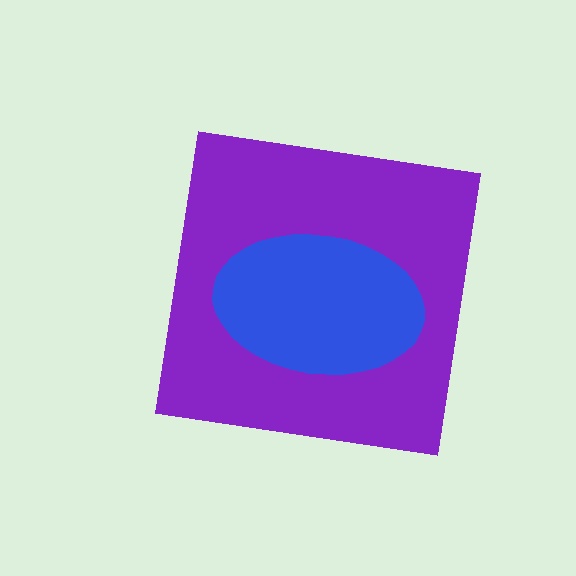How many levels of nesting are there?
2.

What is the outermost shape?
The purple square.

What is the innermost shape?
The blue ellipse.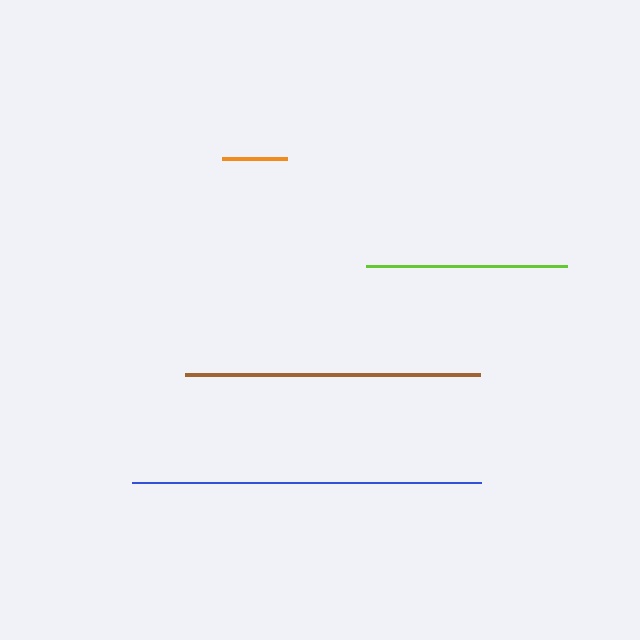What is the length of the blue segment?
The blue segment is approximately 349 pixels long.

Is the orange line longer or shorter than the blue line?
The blue line is longer than the orange line.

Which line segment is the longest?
The blue line is the longest at approximately 349 pixels.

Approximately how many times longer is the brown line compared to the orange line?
The brown line is approximately 4.6 times the length of the orange line.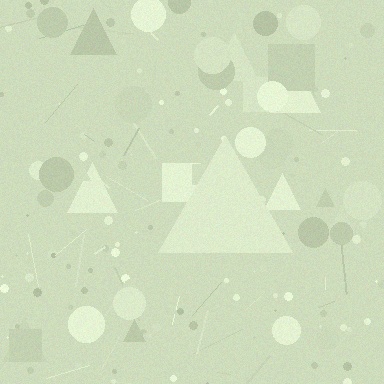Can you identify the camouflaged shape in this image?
The camouflaged shape is a triangle.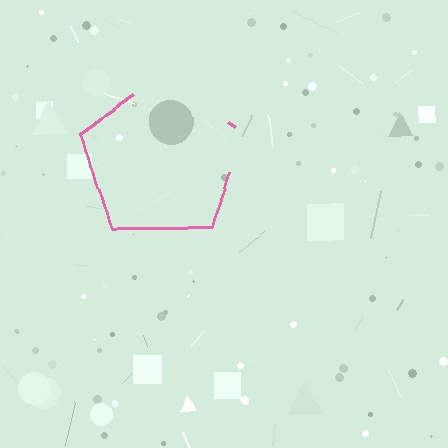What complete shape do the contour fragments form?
The contour fragments form a pentagon.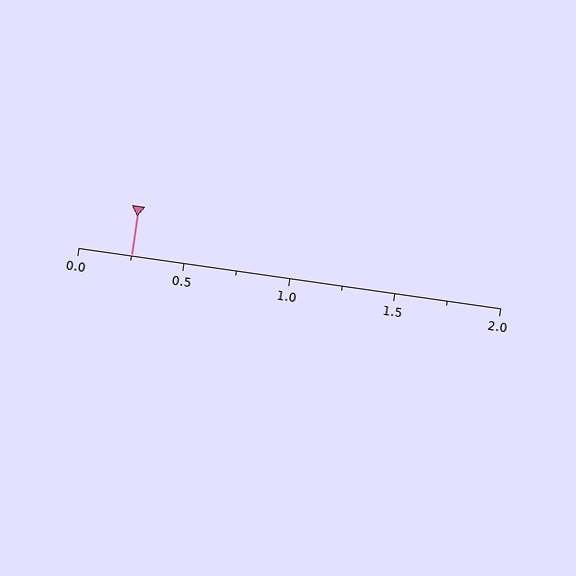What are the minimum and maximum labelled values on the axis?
The axis runs from 0.0 to 2.0.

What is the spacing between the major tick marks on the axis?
The major ticks are spaced 0.5 apart.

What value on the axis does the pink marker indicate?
The marker indicates approximately 0.25.